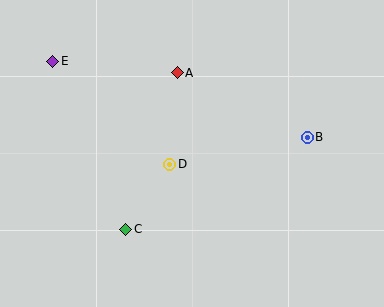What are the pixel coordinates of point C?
Point C is at (126, 229).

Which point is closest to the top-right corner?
Point B is closest to the top-right corner.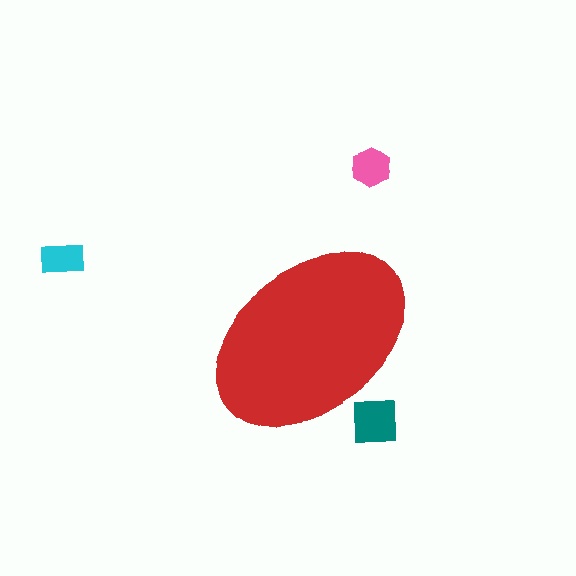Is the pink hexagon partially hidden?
No, the pink hexagon is fully visible.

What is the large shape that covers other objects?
A red ellipse.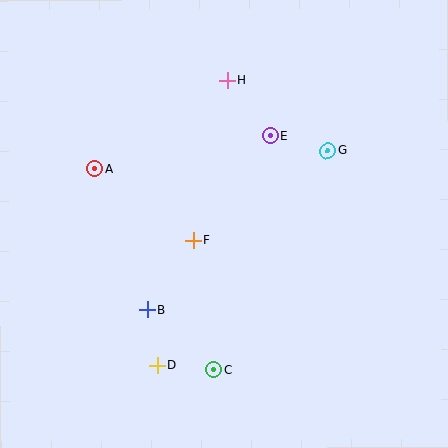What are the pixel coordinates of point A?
Point A is at (95, 168).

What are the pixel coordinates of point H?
Point H is at (227, 80).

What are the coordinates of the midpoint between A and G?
The midpoint between A and G is at (211, 159).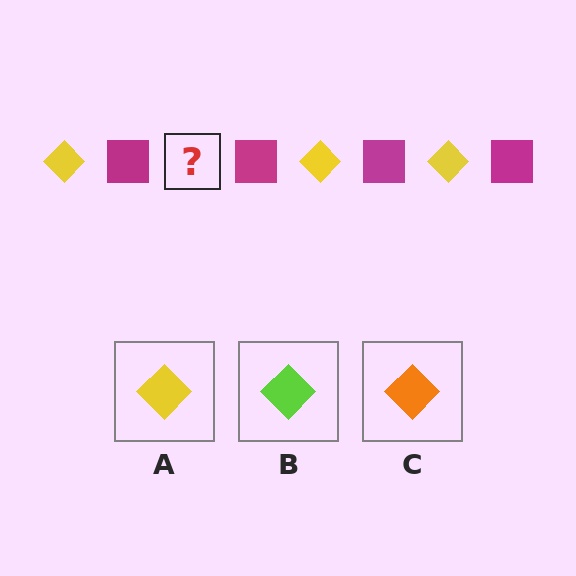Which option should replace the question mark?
Option A.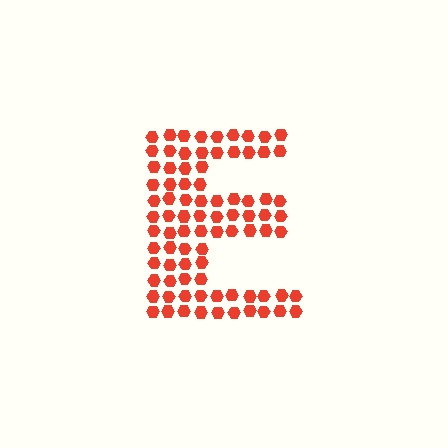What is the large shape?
The large shape is the letter E.